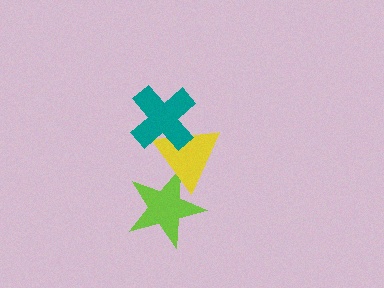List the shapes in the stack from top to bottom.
From top to bottom: the teal cross, the yellow triangle, the lime star.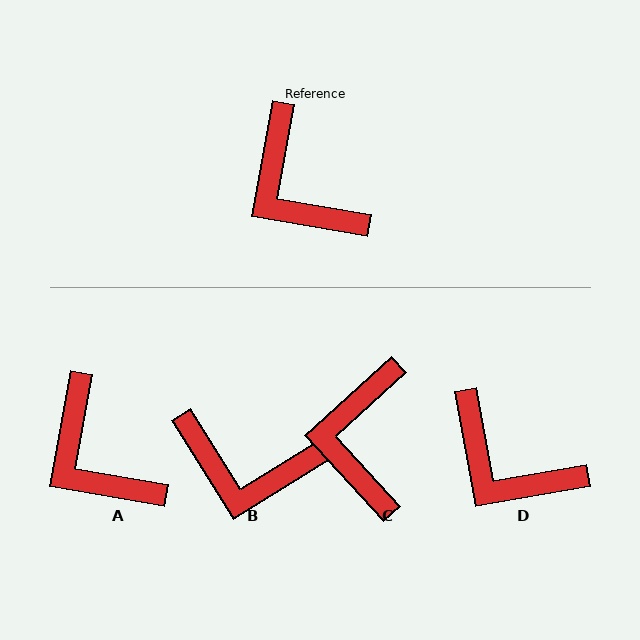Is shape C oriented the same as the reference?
No, it is off by about 37 degrees.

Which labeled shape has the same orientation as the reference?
A.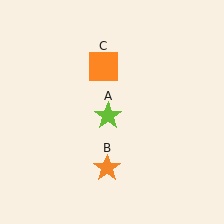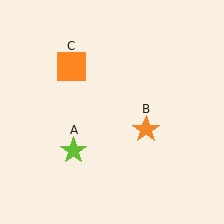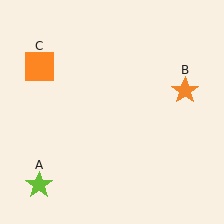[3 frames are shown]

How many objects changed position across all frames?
3 objects changed position: lime star (object A), orange star (object B), orange square (object C).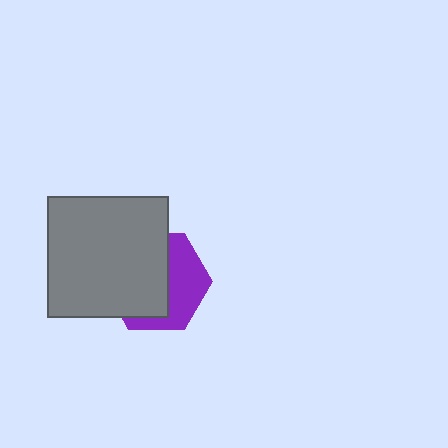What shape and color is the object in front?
The object in front is a gray square.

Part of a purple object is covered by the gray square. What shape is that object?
It is a hexagon.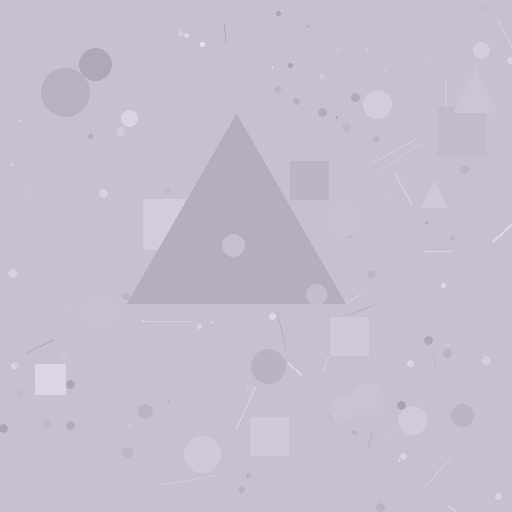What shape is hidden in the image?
A triangle is hidden in the image.